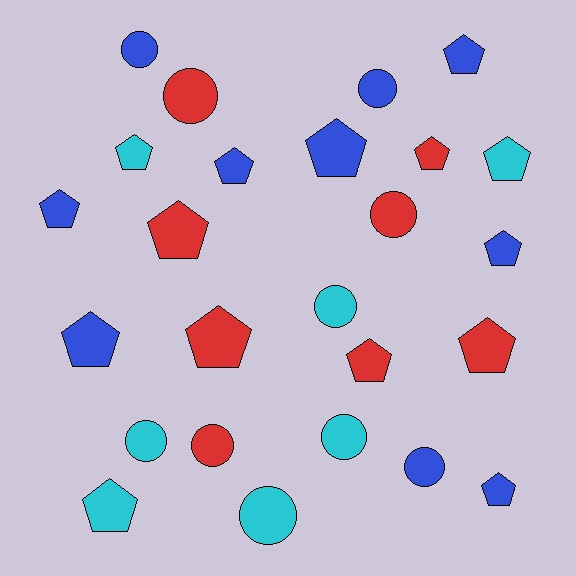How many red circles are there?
There are 3 red circles.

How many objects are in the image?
There are 25 objects.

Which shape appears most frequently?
Pentagon, with 15 objects.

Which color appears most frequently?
Blue, with 10 objects.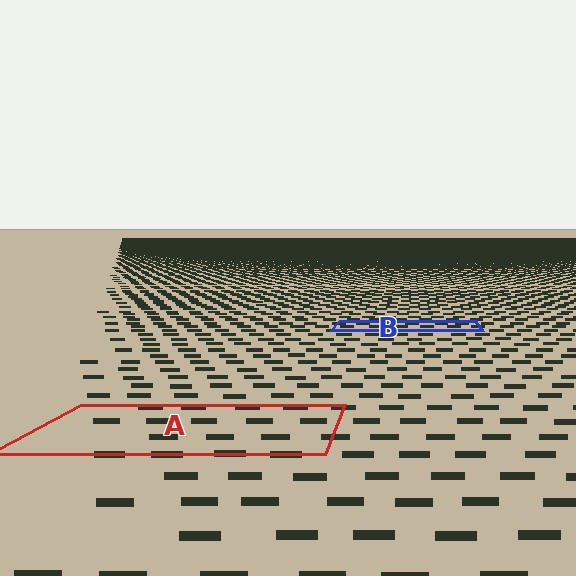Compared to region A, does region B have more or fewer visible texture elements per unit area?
Region B has more texture elements per unit area — they are packed more densely because it is farther away.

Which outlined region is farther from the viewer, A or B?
Region B is farther from the viewer — the texture elements inside it appear smaller and more densely packed.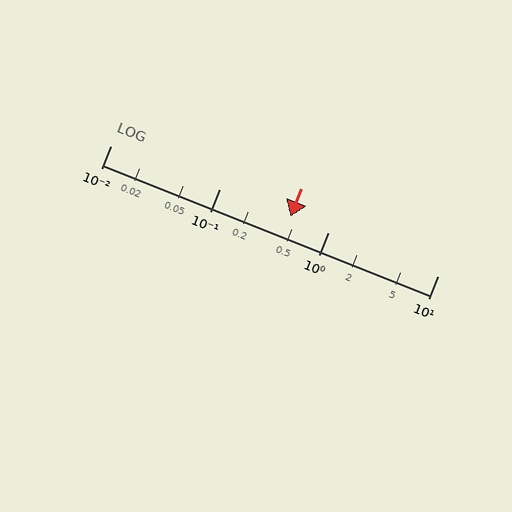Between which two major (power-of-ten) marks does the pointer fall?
The pointer is between 0.1 and 1.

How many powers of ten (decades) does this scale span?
The scale spans 3 decades, from 0.01 to 10.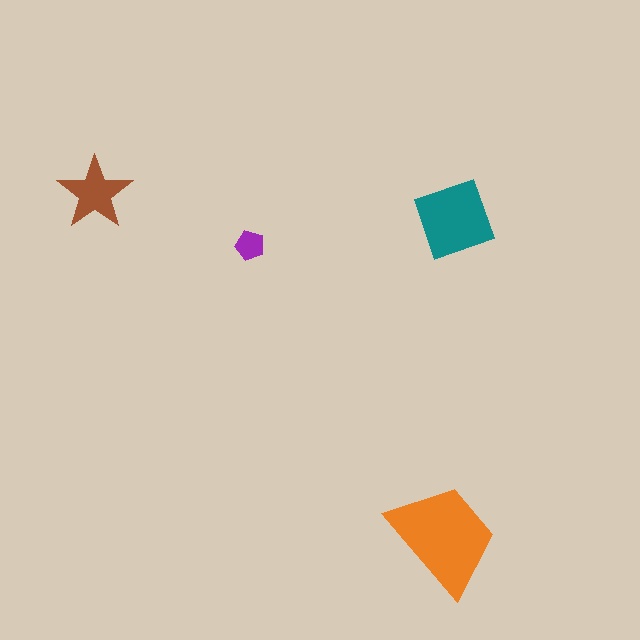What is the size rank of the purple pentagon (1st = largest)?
4th.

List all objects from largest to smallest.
The orange trapezoid, the teal diamond, the brown star, the purple pentagon.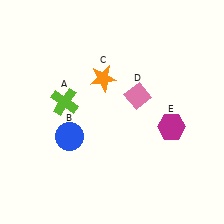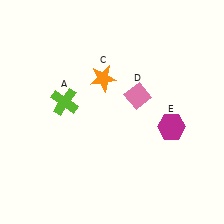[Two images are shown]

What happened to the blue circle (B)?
The blue circle (B) was removed in Image 2. It was in the bottom-left area of Image 1.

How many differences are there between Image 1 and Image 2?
There is 1 difference between the two images.